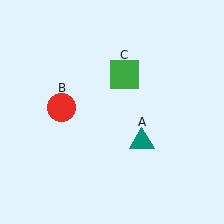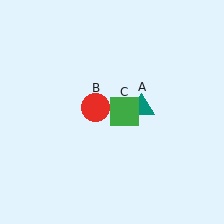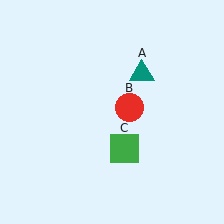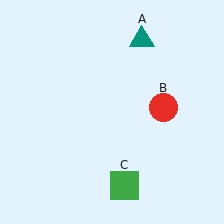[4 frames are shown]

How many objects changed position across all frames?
3 objects changed position: teal triangle (object A), red circle (object B), green square (object C).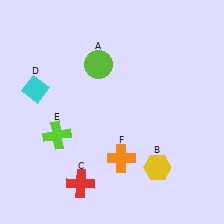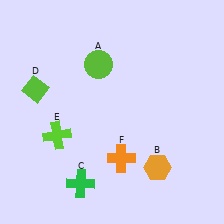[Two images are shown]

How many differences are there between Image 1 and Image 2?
There are 3 differences between the two images.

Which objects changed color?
B changed from yellow to orange. C changed from red to green. D changed from cyan to lime.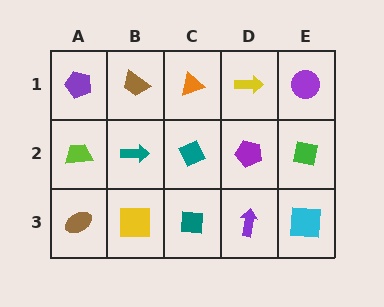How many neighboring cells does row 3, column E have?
2.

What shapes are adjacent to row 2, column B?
A brown trapezoid (row 1, column B), a yellow square (row 3, column B), a lime trapezoid (row 2, column A), a teal diamond (row 2, column C).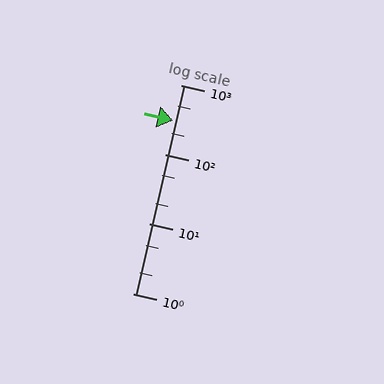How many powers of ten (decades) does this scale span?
The scale spans 3 decades, from 1 to 1000.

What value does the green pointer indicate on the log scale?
The pointer indicates approximately 310.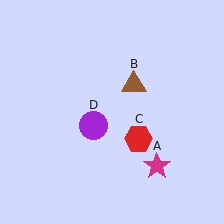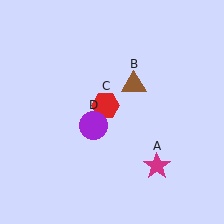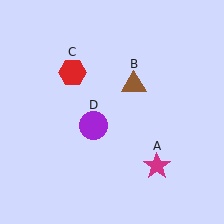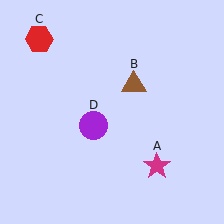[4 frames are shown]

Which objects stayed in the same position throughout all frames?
Magenta star (object A) and brown triangle (object B) and purple circle (object D) remained stationary.